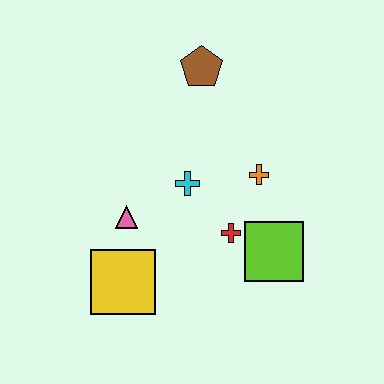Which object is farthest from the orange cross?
The yellow square is farthest from the orange cross.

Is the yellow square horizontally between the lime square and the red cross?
No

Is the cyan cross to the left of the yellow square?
No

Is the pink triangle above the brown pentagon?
No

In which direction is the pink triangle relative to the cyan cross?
The pink triangle is to the left of the cyan cross.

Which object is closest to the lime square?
The red cross is closest to the lime square.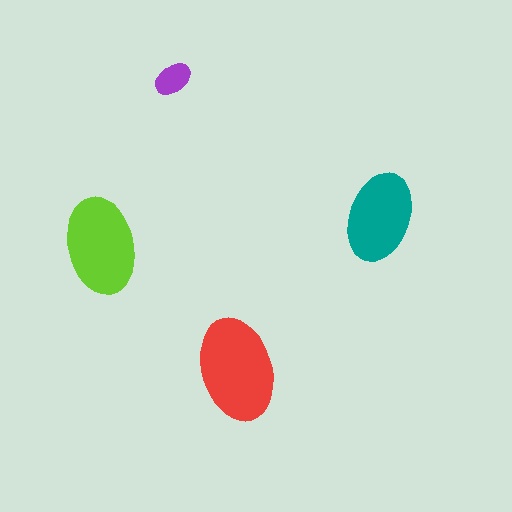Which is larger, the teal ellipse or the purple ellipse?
The teal one.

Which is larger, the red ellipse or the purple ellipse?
The red one.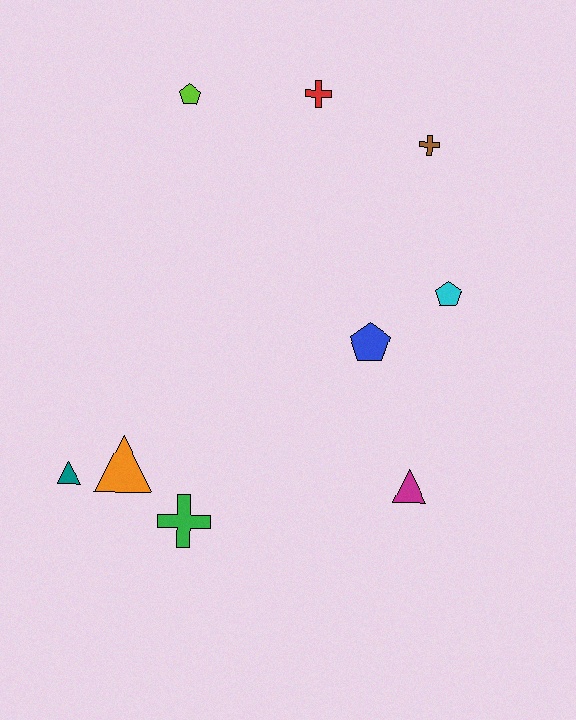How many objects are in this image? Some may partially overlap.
There are 9 objects.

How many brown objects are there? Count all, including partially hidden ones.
There is 1 brown object.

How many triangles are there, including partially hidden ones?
There are 3 triangles.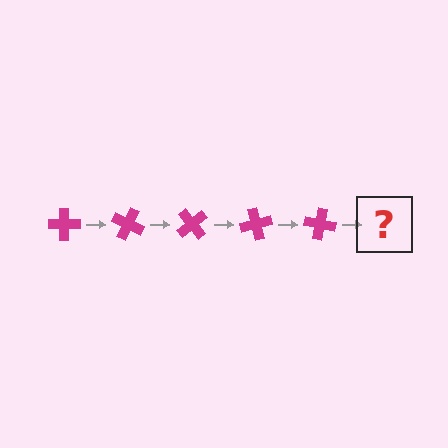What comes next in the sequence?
The next element should be a magenta cross rotated 125 degrees.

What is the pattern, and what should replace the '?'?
The pattern is that the cross rotates 25 degrees each step. The '?' should be a magenta cross rotated 125 degrees.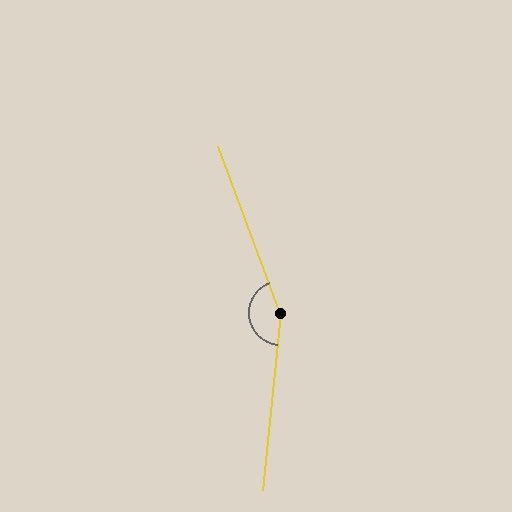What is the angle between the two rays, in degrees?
Approximately 154 degrees.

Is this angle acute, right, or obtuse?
It is obtuse.